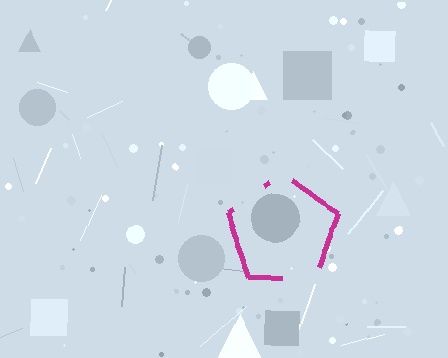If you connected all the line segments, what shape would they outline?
They would outline a pentagon.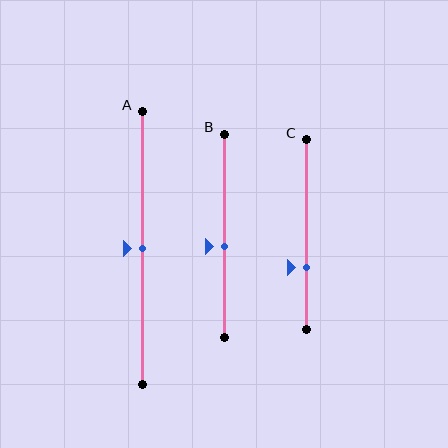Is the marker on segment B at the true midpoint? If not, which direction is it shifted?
No, the marker on segment B is shifted downward by about 5% of the segment length.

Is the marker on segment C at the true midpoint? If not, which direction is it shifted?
No, the marker on segment C is shifted downward by about 17% of the segment length.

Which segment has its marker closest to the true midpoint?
Segment A has its marker closest to the true midpoint.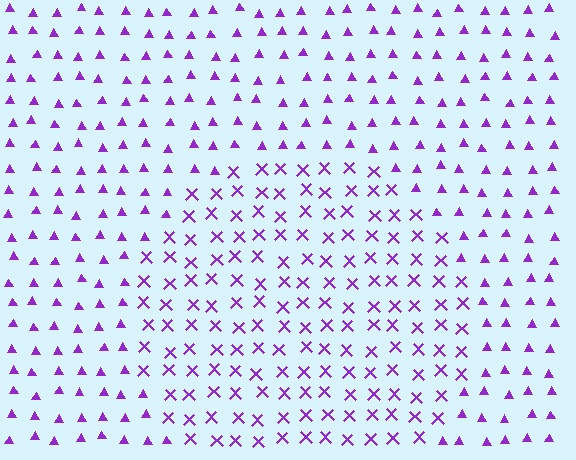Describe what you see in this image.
The image is filled with small purple elements arranged in a uniform grid. A circle-shaped region contains X marks, while the surrounding area contains triangles. The boundary is defined purely by the change in element shape.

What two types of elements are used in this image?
The image uses X marks inside the circle region and triangles outside it.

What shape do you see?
I see a circle.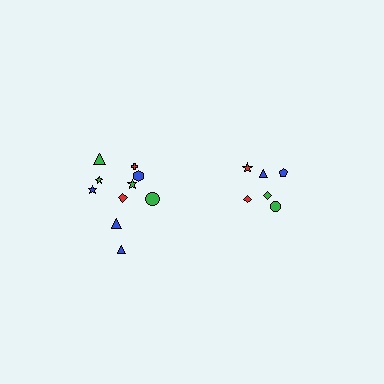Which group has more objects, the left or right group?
The left group.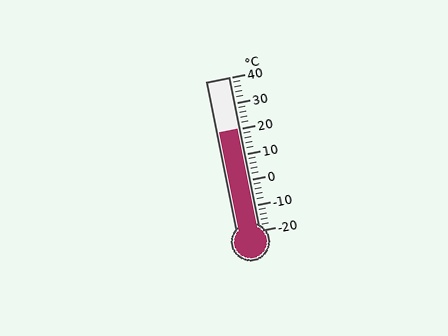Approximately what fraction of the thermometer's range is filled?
The thermometer is filled to approximately 65% of its range.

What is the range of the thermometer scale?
The thermometer scale ranges from -20°C to 40°C.